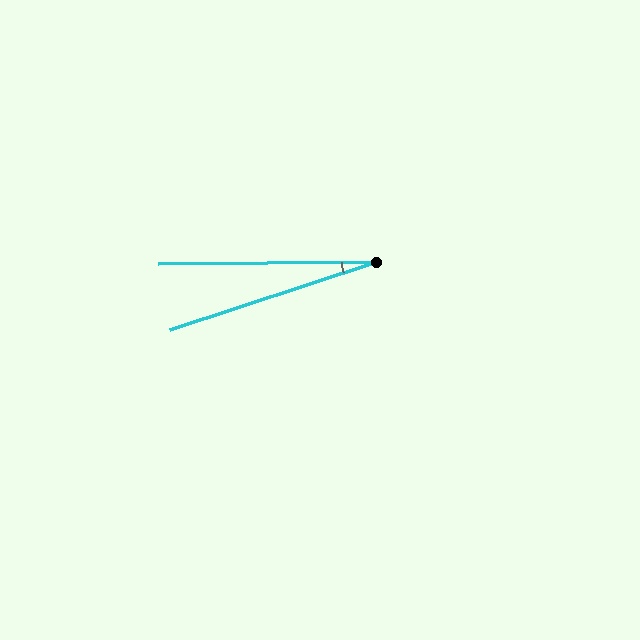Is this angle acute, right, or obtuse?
It is acute.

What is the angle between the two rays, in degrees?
Approximately 18 degrees.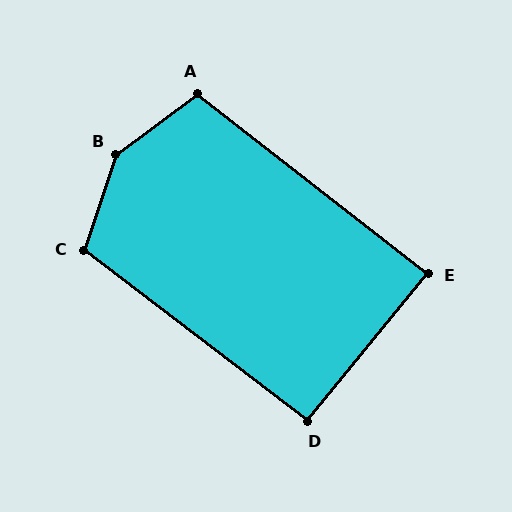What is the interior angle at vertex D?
Approximately 92 degrees (approximately right).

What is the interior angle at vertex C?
Approximately 108 degrees (obtuse).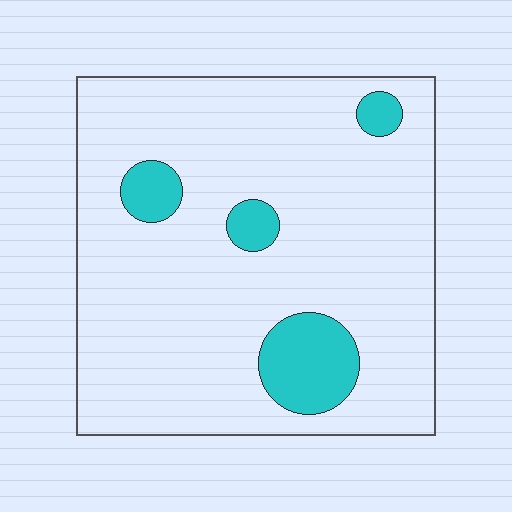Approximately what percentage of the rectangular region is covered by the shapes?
Approximately 10%.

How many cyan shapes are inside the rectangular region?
4.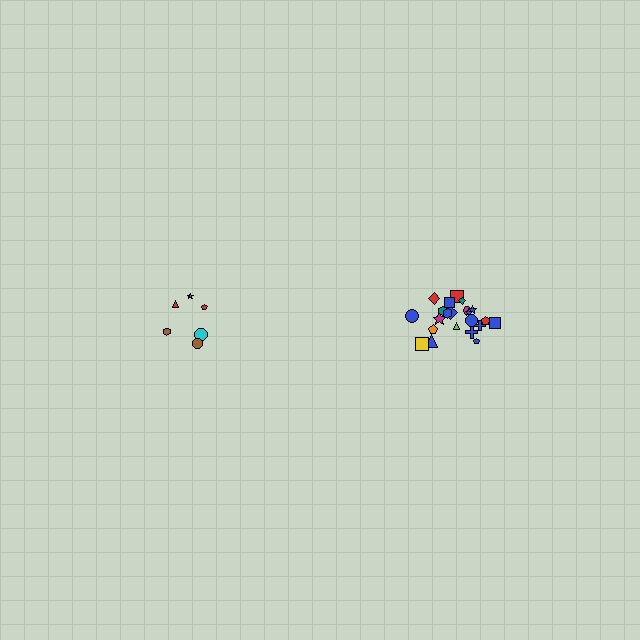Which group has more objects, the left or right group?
The right group.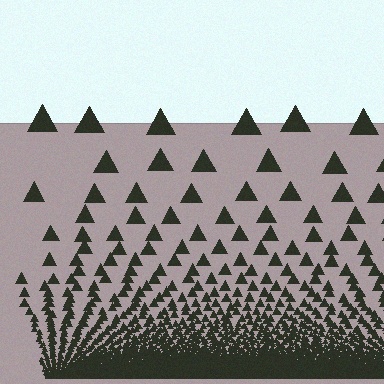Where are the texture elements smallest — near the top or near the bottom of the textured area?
Near the bottom.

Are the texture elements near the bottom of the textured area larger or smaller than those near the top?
Smaller. The gradient is inverted — elements near the bottom are smaller and denser.